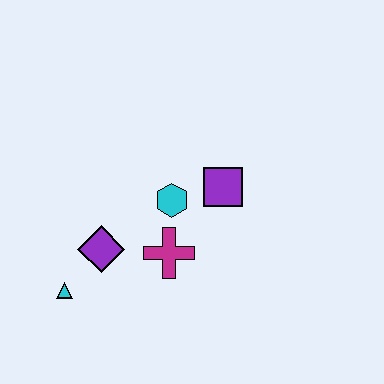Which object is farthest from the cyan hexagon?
The cyan triangle is farthest from the cyan hexagon.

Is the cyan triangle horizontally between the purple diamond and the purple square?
No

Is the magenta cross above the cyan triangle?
Yes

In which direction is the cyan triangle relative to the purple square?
The cyan triangle is to the left of the purple square.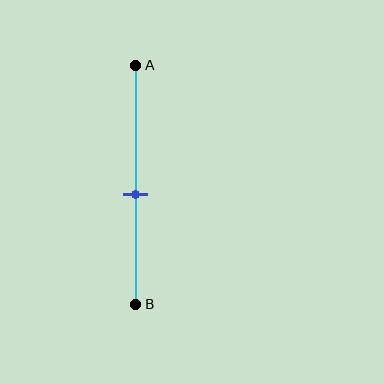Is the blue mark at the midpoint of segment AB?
No, the mark is at about 55% from A, not at the 50% midpoint.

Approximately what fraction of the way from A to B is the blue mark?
The blue mark is approximately 55% of the way from A to B.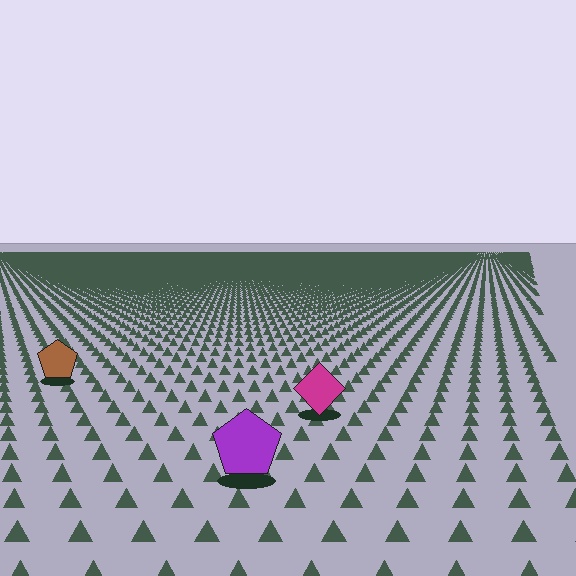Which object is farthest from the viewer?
The brown pentagon is farthest from the viewer. It appears smaller and the ground texture around it is denser.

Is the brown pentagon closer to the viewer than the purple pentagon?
No. The purple pentagon is closer — you can tell from the texture gradient: the ground texture is coarser near it.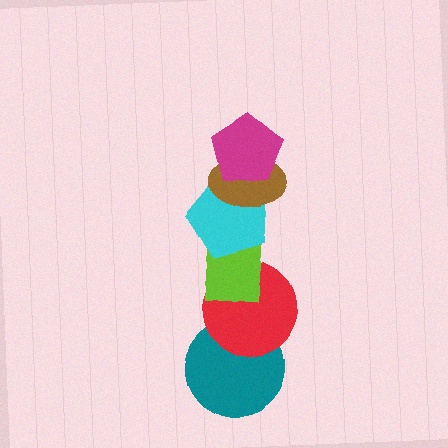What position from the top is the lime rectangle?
The lime rectangle is 4th from the top.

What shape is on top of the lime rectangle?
The cyan pentagon is on top of the lime rectangle.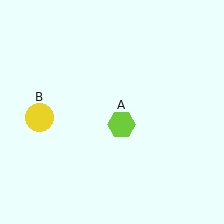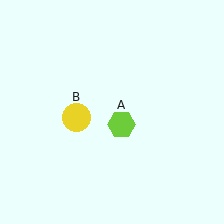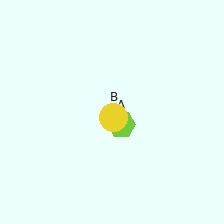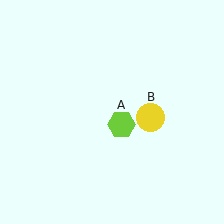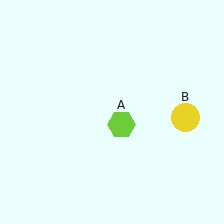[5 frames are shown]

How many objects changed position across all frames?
1 object changed position: yellow circle (object B).